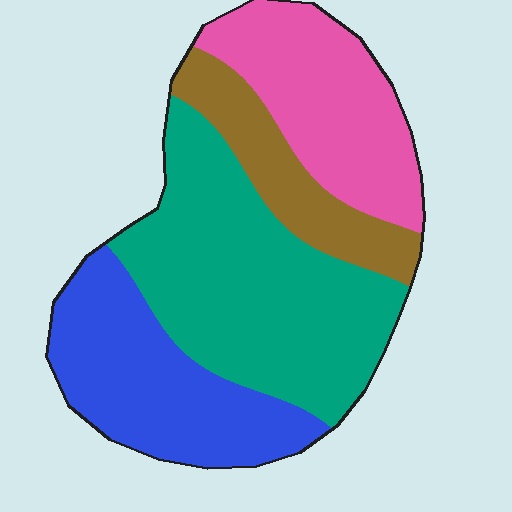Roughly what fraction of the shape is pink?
Pink covers around 25% of the shape.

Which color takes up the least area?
Brown, at roughly 15%.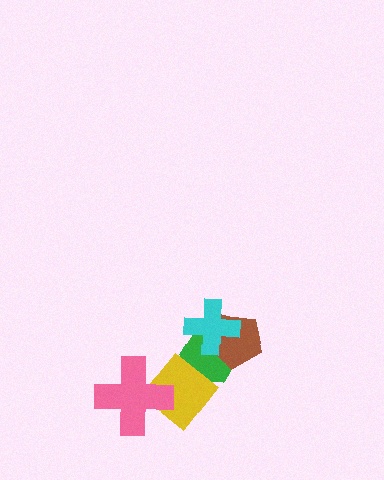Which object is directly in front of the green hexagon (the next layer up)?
The brown pentagon is directly in front of the green hexagon.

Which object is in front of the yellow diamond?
The pink cross is in front of the yellow diamond.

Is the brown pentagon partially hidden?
Yes, it is partially covered by another shape.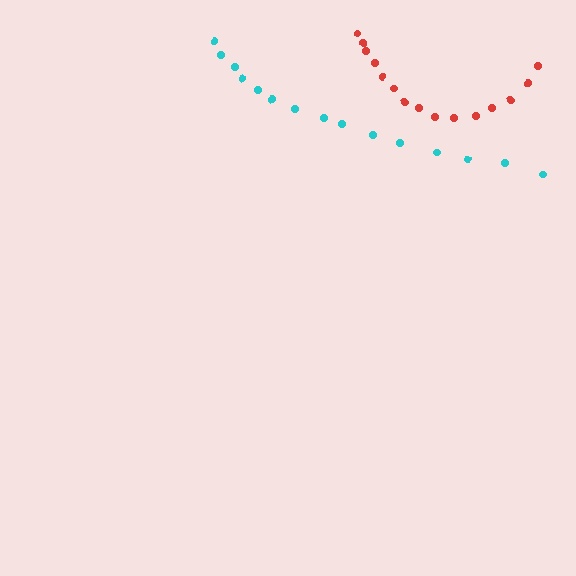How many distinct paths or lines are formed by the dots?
There are 2 distinct paths.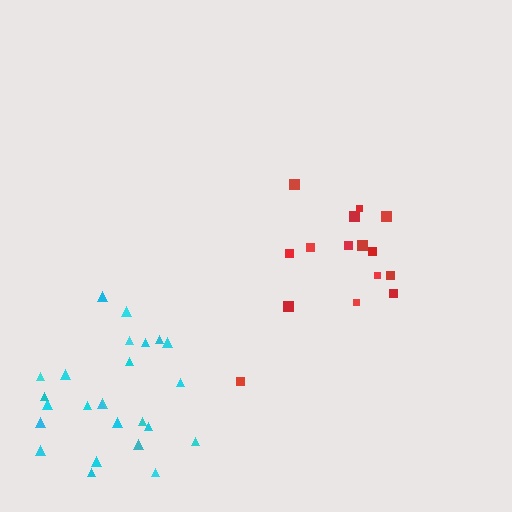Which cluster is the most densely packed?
Cyan.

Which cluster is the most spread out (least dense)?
Red.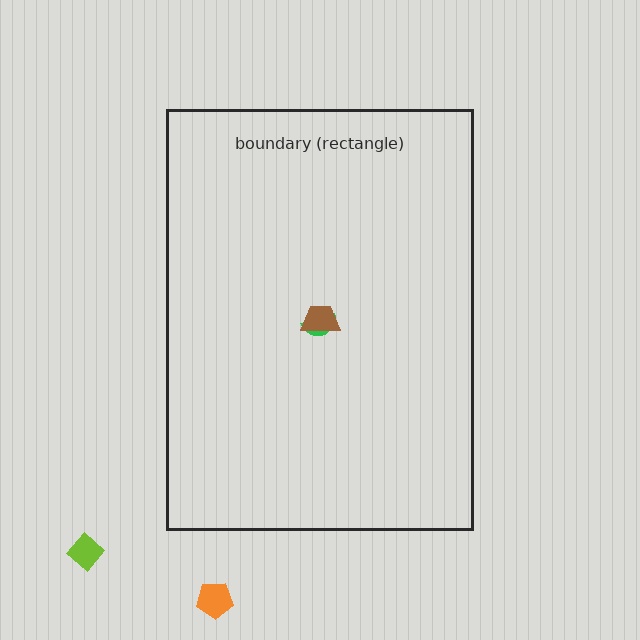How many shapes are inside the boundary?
2 inside, 2 outside.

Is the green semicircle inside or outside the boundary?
Inside.